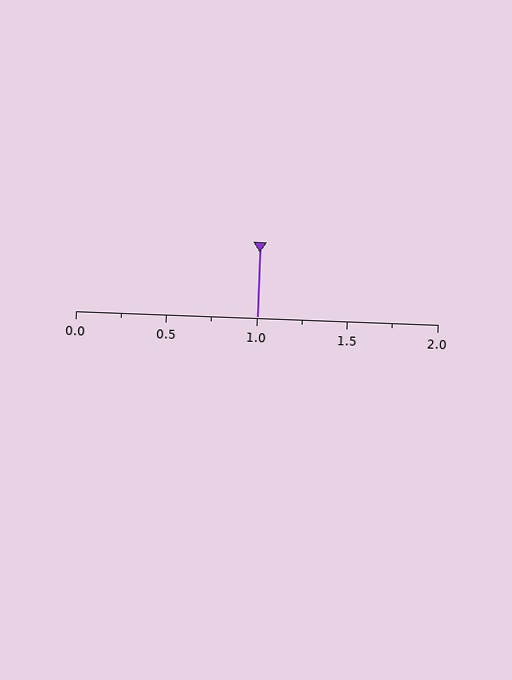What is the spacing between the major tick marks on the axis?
The major ticks are spaced 0.5 apart.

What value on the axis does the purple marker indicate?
The marker indicates approximately 1.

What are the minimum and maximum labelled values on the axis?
The axis runs from 0.0 to 2.0.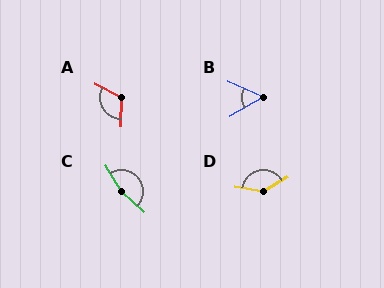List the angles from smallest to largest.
B (54°), A (117°), D (141°), C (163°).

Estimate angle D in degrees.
Approximately 141 degrees.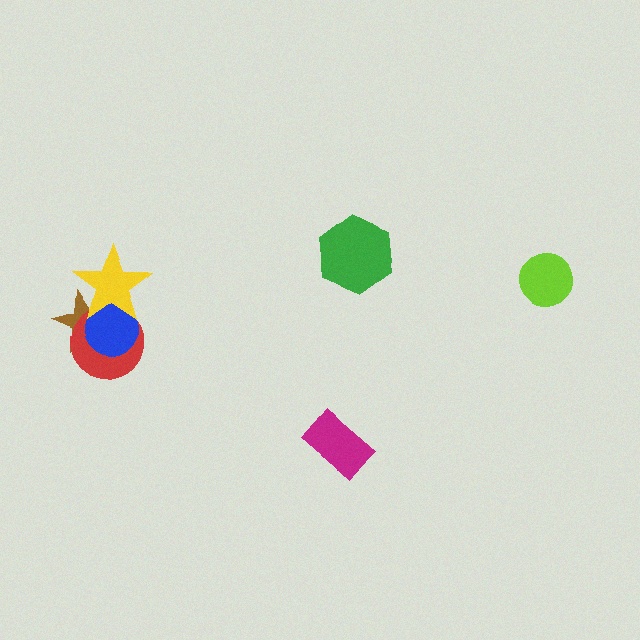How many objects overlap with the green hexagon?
0 objects overlap with the green hexagon.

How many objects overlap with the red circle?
3 objects overlap with the red circle.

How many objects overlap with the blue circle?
3 objects overlap with the blue circle.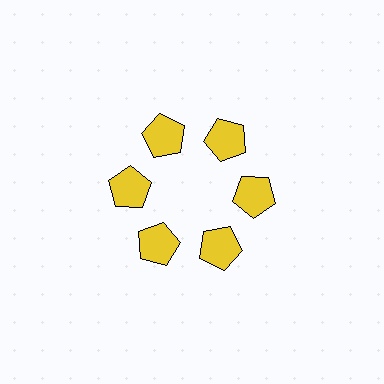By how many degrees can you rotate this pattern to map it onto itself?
The pattern maps onto itself every 60 degrees of rotation.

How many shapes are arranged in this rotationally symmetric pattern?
There are 6 shapes, arranged in 6 groups of 1.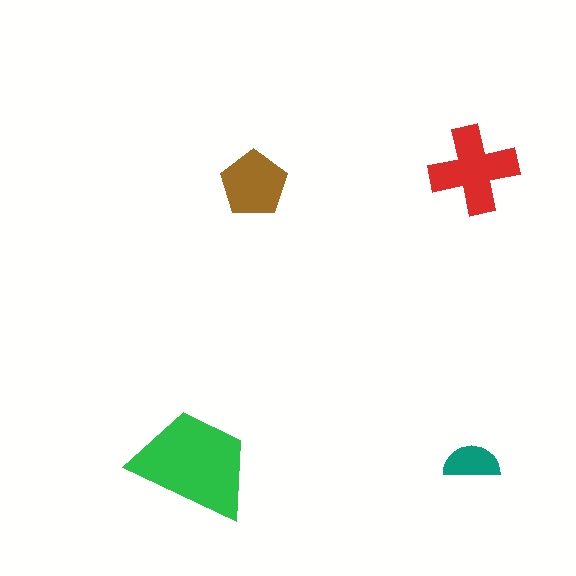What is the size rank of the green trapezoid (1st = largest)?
1st.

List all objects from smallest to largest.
The teal semicircle, the brown pentagon, the red cross, the green trapezoid.